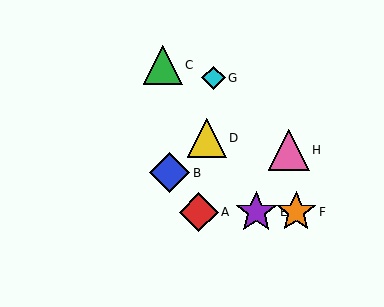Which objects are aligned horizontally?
Objects A, E, F are aligned horizontally.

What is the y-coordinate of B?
Object B is at y≈173.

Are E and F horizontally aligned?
Yes, both are at y≈212.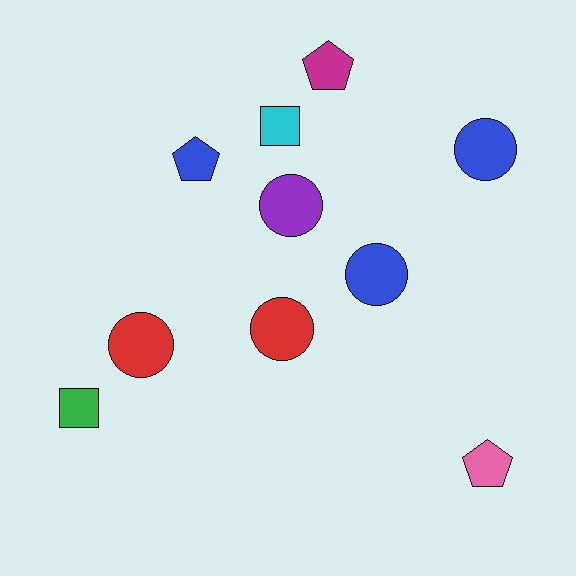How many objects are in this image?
There are 10 objects.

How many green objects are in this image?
There is 1 green object.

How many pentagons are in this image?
There are 3 pentagons.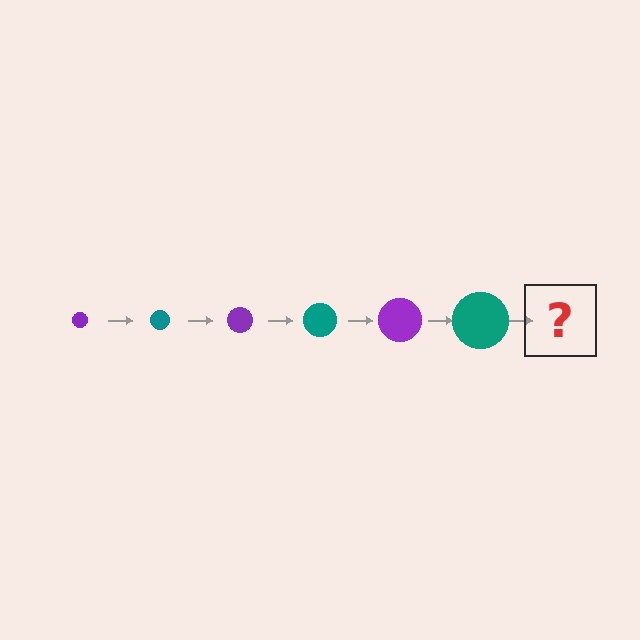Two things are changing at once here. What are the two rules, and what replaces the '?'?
The two rules are that the circle grows larger each step and the color cycles through purple and teal. The '?' should be a purple circle, larger than the previous one.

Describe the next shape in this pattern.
It should be a purple circle, larger than the previous one.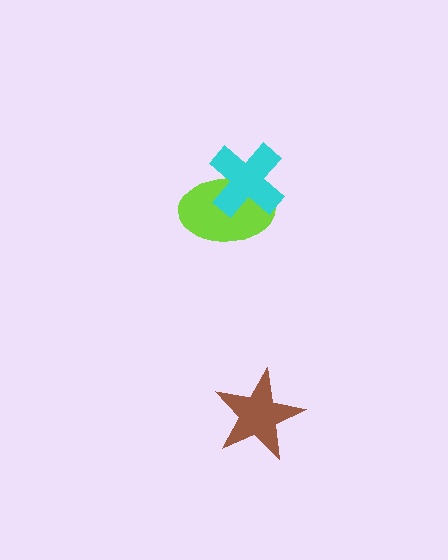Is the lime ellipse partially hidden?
Yes, it is partially covered by another shape.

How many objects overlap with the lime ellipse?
1 object overlaps with the lime ellipse.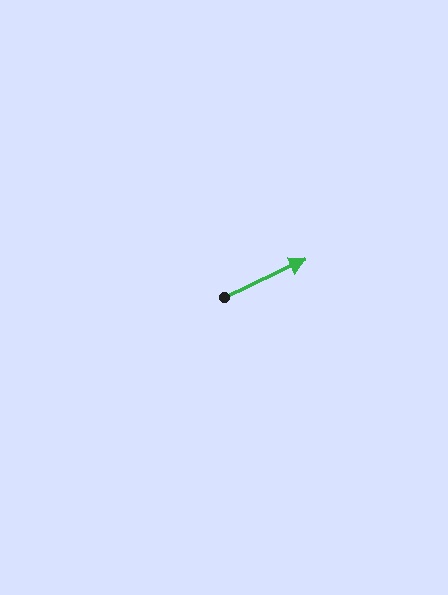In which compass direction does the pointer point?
Northeast.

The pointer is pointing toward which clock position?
Roughly 2 o'clock.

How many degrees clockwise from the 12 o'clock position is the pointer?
Approximately 65 degrees.